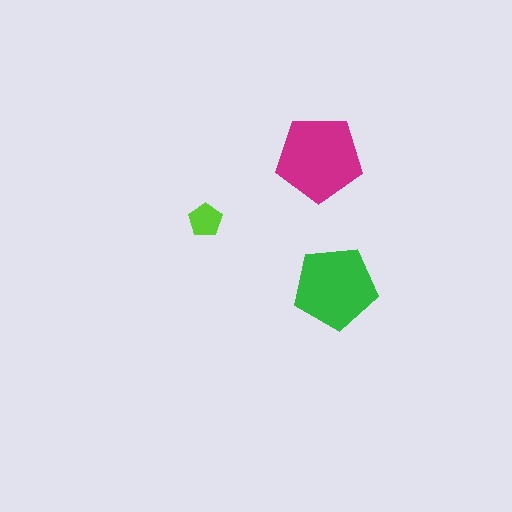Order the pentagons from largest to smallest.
the magenta one, the green one, the lime one.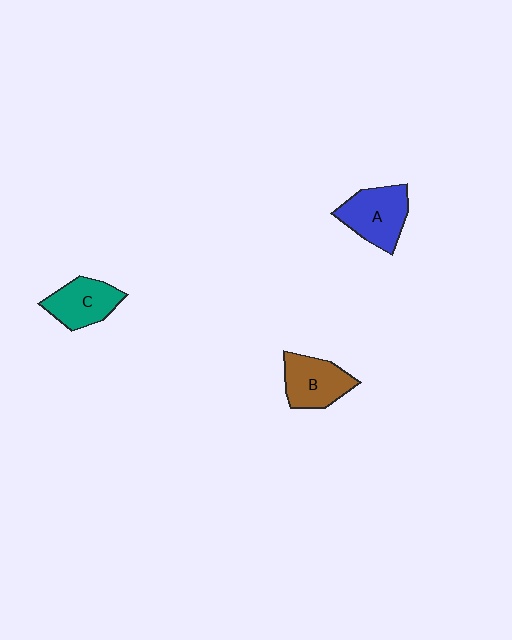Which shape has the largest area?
Shape A (blue).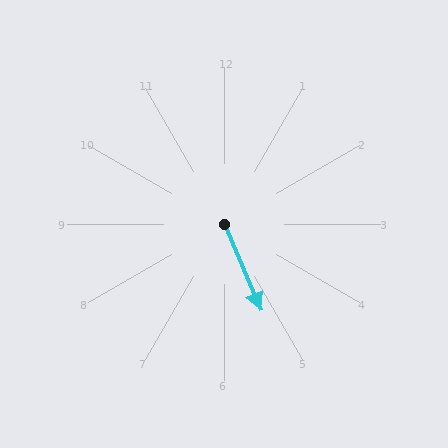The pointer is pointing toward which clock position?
Roughly 5 o'clock.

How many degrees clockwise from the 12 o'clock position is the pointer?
Approximately 157 degrees.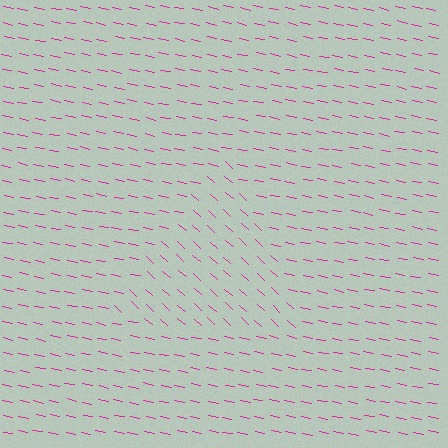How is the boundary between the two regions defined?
The boundary is defined purely by a change in line orientation (approximately 30 degrees difference). All lines are the same color and thickness.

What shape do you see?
I see a triangle.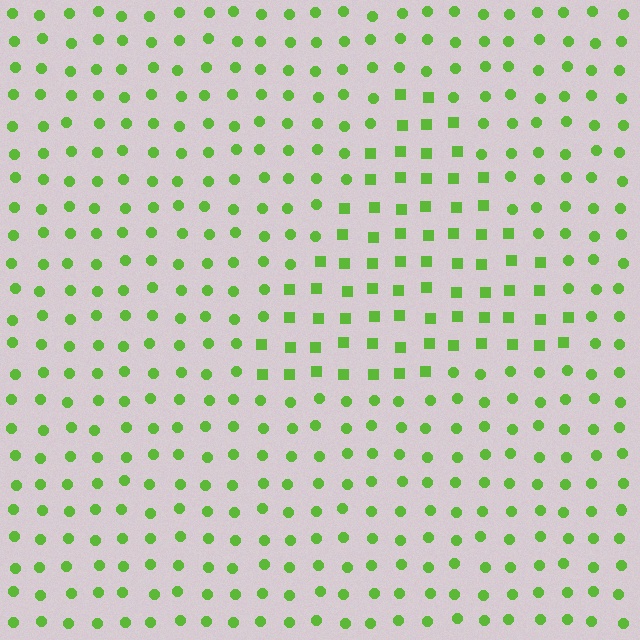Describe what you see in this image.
The image is filled with small lime elements arranged in a uniform grid. A triangle-shaped region contains squares, while the surrounding area contains circles. The boundary is defined purely by the change in element shape.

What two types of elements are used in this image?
The image uses squares inside the triangle region and circles outside it.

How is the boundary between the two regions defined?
The boundary is defined by a change in element shape: squares inside vs. circles outside. All elements share the same color and spacing.